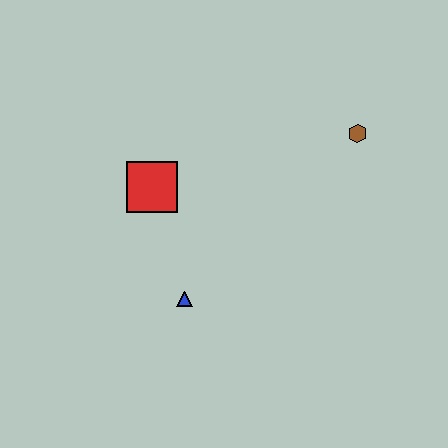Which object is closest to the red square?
The blue triangle is closest to the red square.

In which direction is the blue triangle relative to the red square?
The blue triangle is below the red square.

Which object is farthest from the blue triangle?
The brown hexagon is farthest from the blue triangle.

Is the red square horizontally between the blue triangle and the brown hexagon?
No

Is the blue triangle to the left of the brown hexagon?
Yes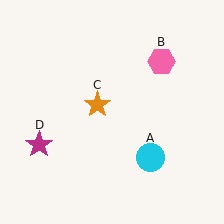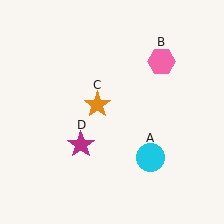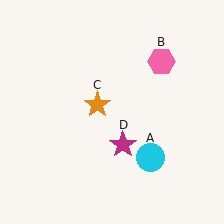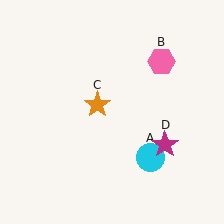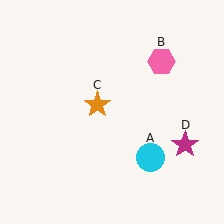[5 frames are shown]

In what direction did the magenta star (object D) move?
The magenta star (object D) moved right.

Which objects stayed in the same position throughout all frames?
Cyan circle (object A) and pink hexagon (object B) and orange star (object C) remained stationary.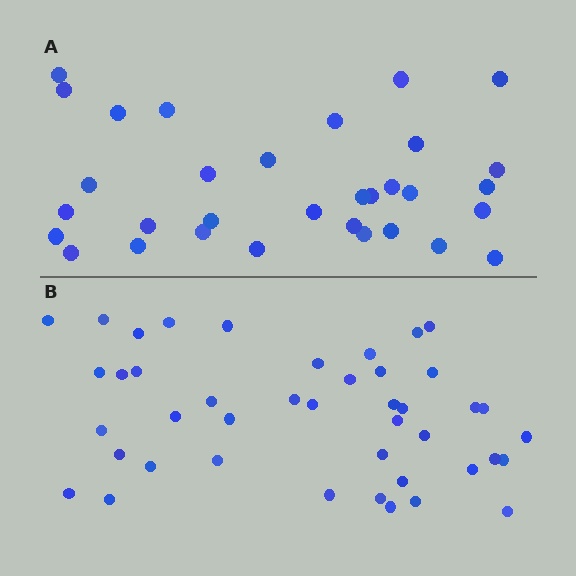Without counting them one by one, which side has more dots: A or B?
Region B (the bottom region) has more dots.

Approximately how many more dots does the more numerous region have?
Region B has roughly 12 or so more dots than region A.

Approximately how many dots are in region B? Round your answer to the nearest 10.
About 40 dots. (The exact count is 43, which rounds to 40.)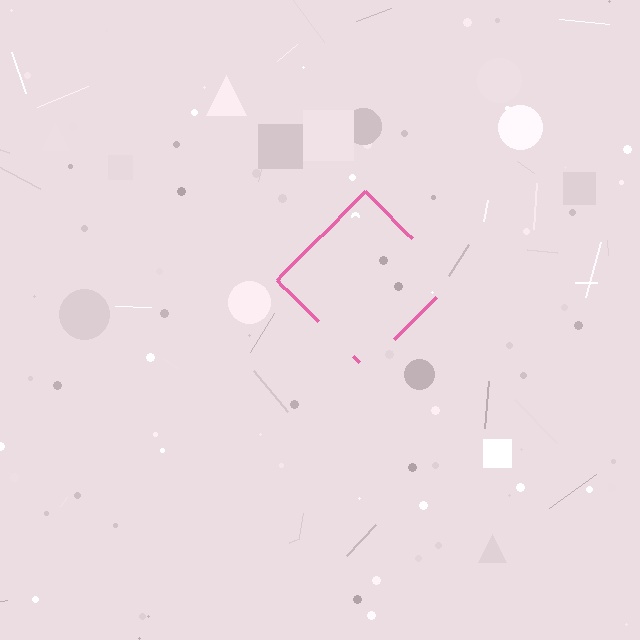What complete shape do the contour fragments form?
The contour fragments form a diamond.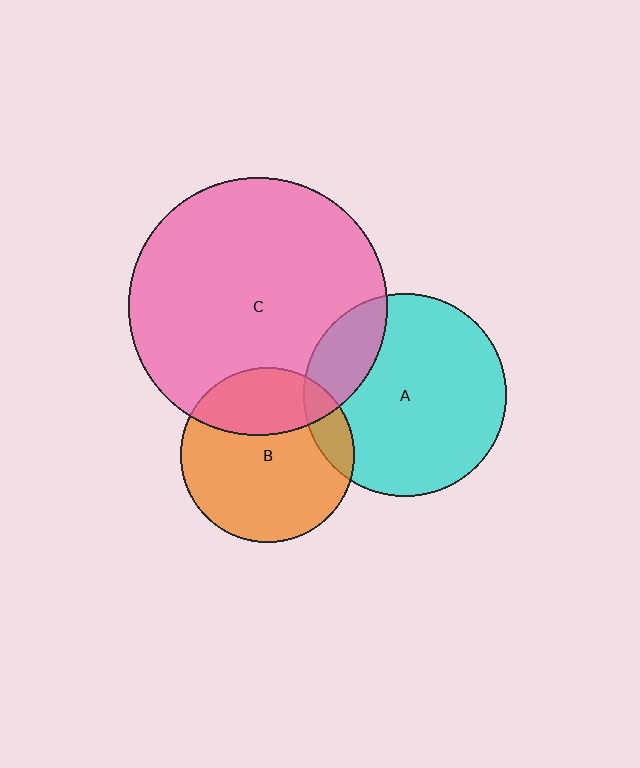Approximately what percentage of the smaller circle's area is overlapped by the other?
Approximately 15%.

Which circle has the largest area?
Circle C (pink).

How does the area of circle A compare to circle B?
Approximately 1.4 times.